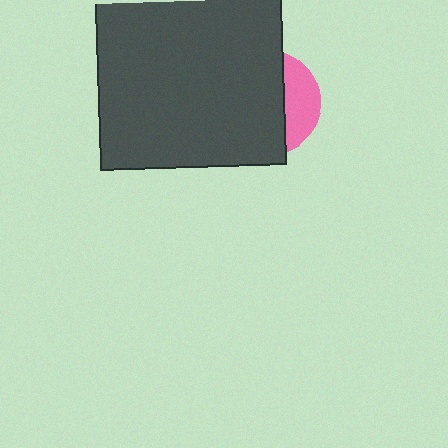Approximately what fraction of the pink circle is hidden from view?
Roughly 71% of the pink circle is hidden behind the dark gray rectangle.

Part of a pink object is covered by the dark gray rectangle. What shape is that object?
It is a circle.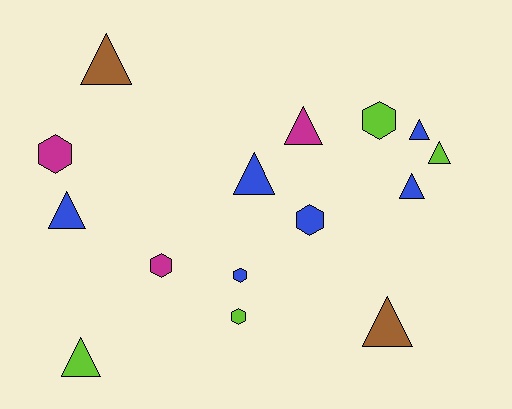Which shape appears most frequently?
Triangle, with 9 objects.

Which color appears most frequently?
Blue, with 6 objects.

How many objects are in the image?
There are 15 objects.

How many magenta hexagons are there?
There are 2 magenta hexagons.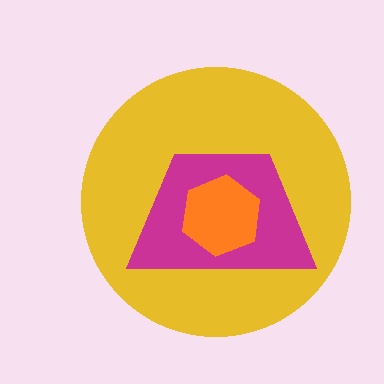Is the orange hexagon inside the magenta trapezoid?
Yes.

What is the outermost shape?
The yellow circle.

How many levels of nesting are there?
3.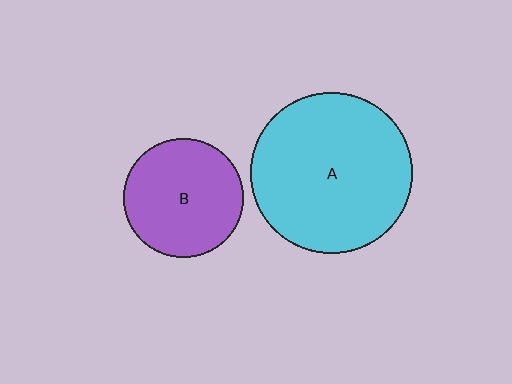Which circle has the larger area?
Circle A (cyan).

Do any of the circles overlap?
No, none of the circles overlap.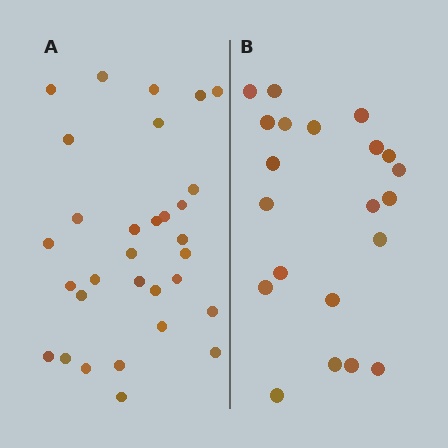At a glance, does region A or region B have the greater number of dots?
Region A (the left region) has more dots.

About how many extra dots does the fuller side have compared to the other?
Region A has roughly 10 or so more dots than region B.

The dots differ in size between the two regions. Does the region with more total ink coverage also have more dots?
No. Region B has more total ink coverage because its dots are larger, but region A actually contains more individual dots. Total area can be misleading — the number of items is what matters here.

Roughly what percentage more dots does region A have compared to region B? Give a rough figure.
About 50% more.